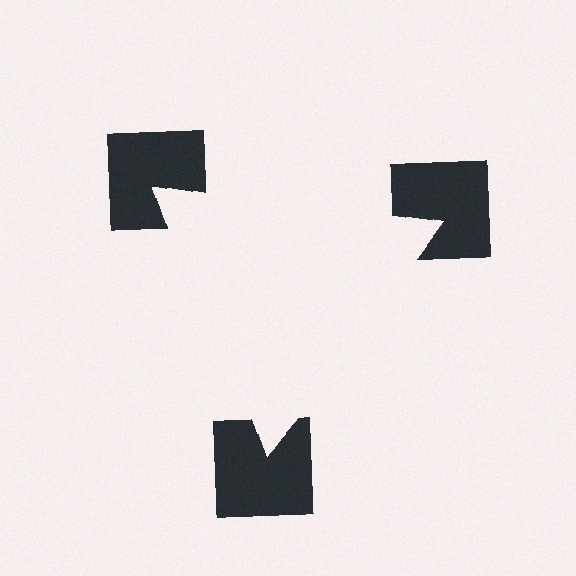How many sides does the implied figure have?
3 sides.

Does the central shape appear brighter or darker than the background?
It typically appears slightly brighter than the background, even though no actual brightness change is drawn.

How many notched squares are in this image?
There are 3 — one at each vertex of the illusory triangle.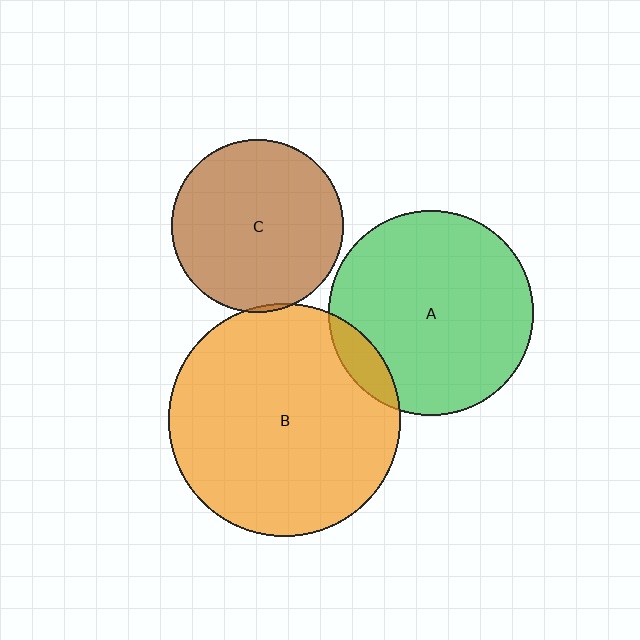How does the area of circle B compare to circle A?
Approximately 1.3 times.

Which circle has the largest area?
Circle B (orange).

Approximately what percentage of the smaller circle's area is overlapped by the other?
Approximately 5%.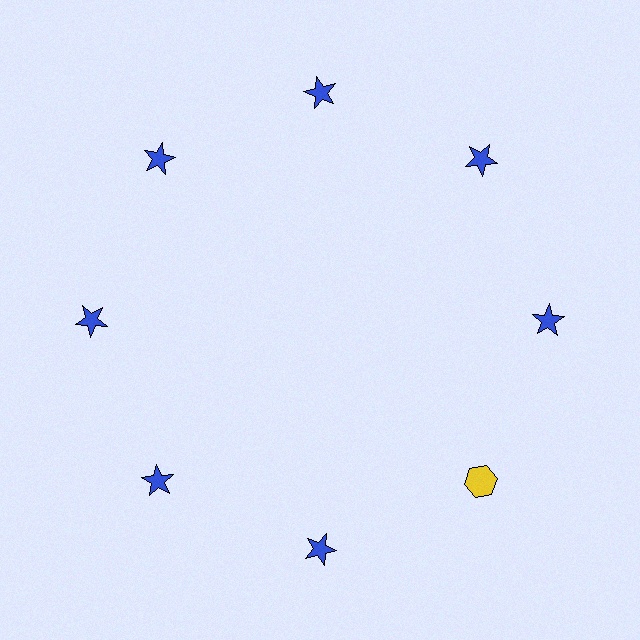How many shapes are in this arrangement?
There are 8 shapes arranged in a ring pattern.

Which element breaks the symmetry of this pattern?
The yellow hexagon at roughly the 4 o'clock position breaks the symmetry. All other shapes are blue stars.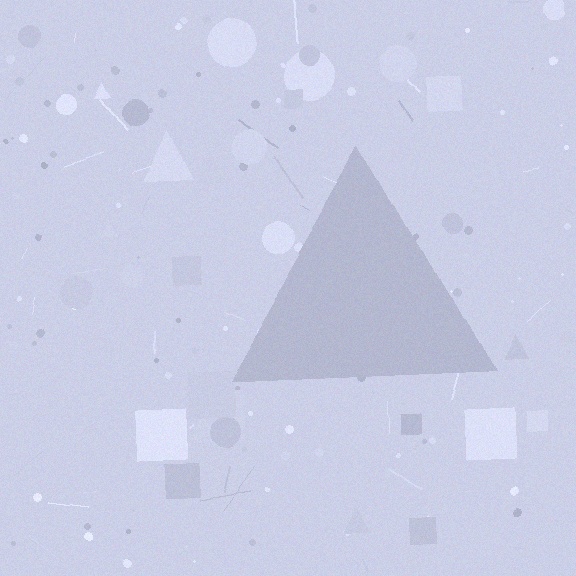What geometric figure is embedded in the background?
A triangle is embedded in the background.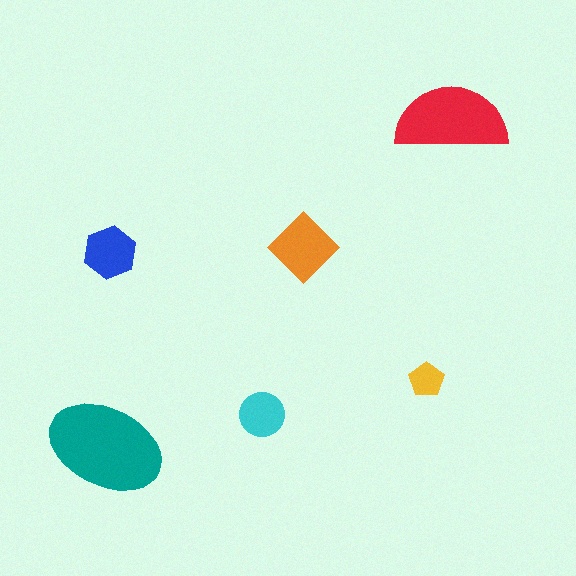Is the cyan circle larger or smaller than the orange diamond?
Smaller.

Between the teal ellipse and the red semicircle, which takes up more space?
The teal ellipse.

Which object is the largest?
The teal ellipse.